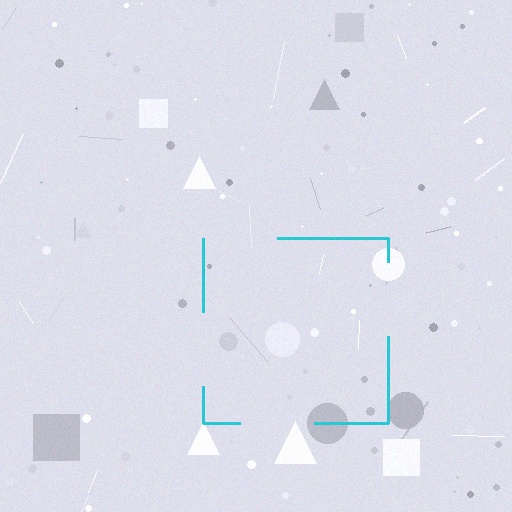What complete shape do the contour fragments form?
The contour fragments form a square.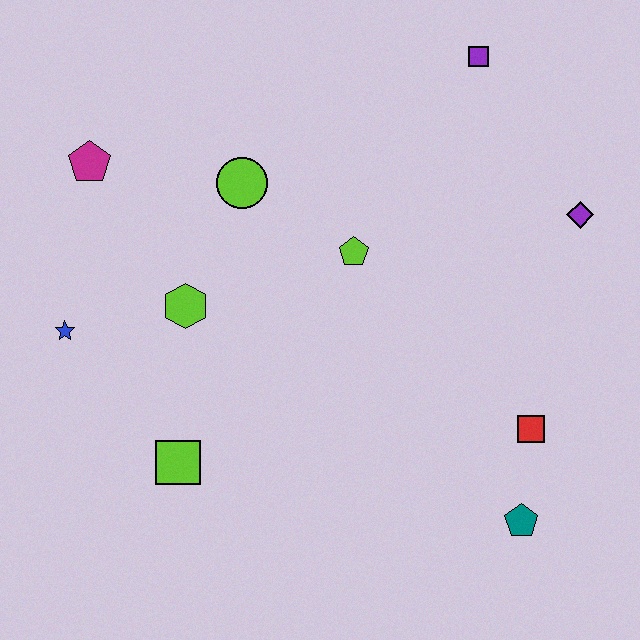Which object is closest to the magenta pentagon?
The lime circle is closest to the magenta pentagon.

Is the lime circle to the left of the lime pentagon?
Yes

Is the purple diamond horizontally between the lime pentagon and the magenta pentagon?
No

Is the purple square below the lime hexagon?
No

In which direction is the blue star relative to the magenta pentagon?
The blue star is below the magenta pentagon.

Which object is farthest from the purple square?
The lime square is farthest from the purple square.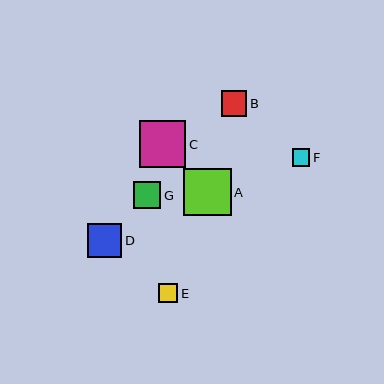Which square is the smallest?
Square F is the smallest with a size of approximately 18 pixels.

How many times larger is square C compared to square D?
Square C is approximately 1.4 times the size of square D.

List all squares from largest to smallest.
From largest to smallest: A, C, D, G, B, E, F.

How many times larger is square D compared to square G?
Square D is approximately 1.3 times the size of square G.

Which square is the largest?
Square A is the largest with a size of approximately 47 pixels.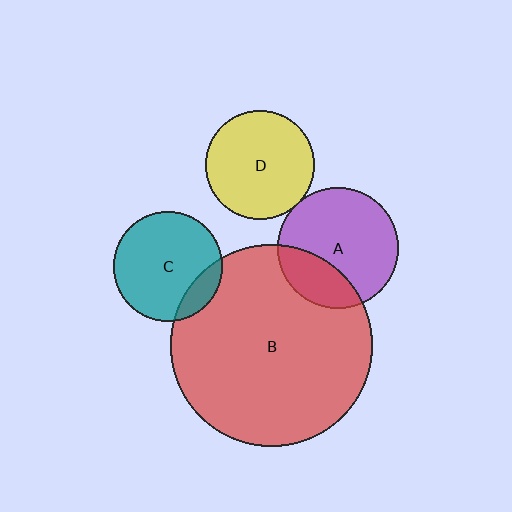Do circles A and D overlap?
Yes.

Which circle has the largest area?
Circle B (red).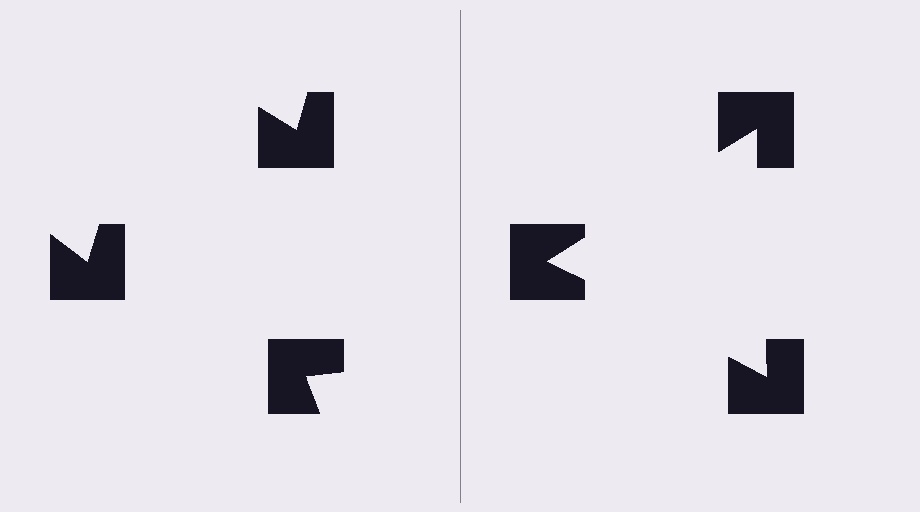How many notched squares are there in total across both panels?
6 — 3 on each side.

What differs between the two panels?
The notched squares are positioned identically on both sides; only the wedge orientations differ. On the right they align to a triangle; on the left they are misaligned.